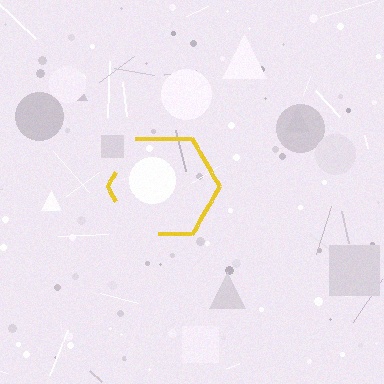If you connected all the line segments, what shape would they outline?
They would outline a hexagon.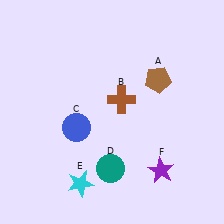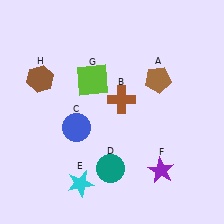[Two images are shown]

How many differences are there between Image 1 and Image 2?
There are 2 differences between the two images.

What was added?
A lime square (G), a brown hexagon (H) were added in Image 2.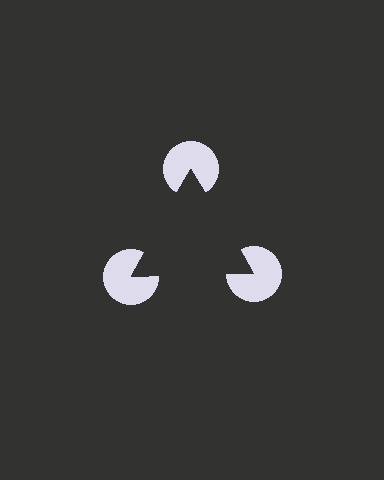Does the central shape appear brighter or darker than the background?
It typically appears slightly darker than the background, even though no actual brightness change is drawn.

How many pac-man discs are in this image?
There are 3 — one at each vertex of the illusory triangle.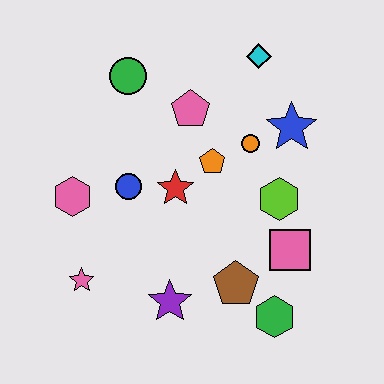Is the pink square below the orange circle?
Yes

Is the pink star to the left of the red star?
Yes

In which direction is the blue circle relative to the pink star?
The blue circle is above the pink star.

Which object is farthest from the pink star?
The cyan diamond is farthest from the pink star.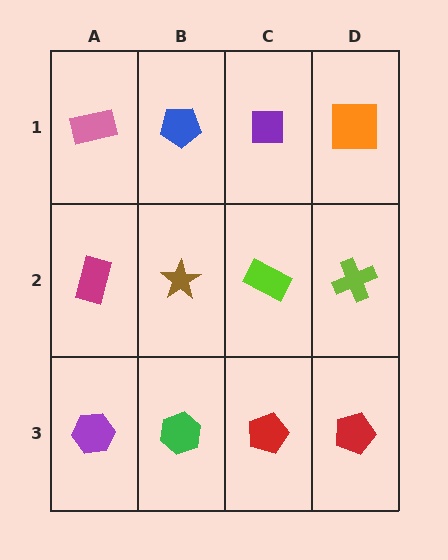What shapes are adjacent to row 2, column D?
An orange square (row 1, column D), a red pentagon (row 3, column D), a lime rectangle (row 2, column C).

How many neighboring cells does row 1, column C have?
3.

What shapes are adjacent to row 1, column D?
A lime cross (row 2, column D), a purple square (row 1, column C).